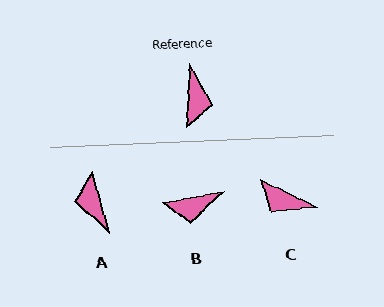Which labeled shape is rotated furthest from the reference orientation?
A, about 160 degrees away.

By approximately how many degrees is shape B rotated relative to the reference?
Approximately 76 degrees clockwise.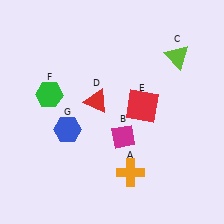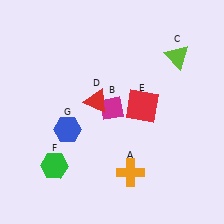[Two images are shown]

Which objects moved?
The objects that moved are: the magenta diamond (B), the green hexagon (F).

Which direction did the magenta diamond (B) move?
The magenta diamond (B) moved up.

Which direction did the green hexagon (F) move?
The green hexagon (F) moved down.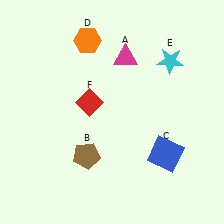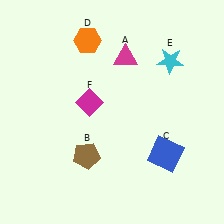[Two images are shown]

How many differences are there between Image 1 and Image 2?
There is 1 difference between the two images.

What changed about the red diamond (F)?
In Image 1, F is red. In Image 2, it changed to magenta.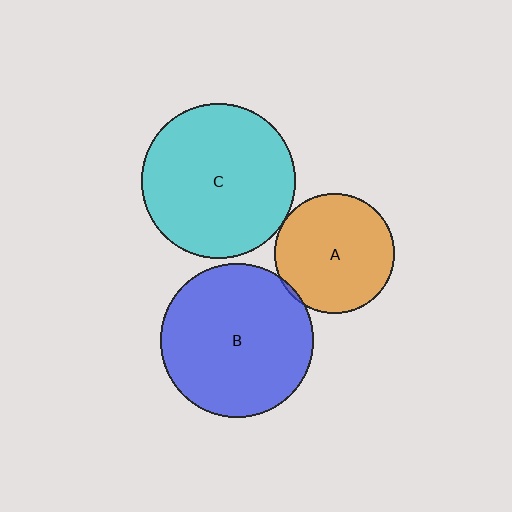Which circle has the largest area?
Circle C (cyan).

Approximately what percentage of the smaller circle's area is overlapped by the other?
Approximately 5%.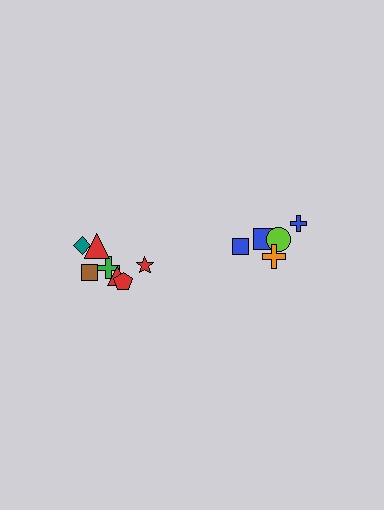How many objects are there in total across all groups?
There are 12 objects.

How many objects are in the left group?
There are 7 objects.